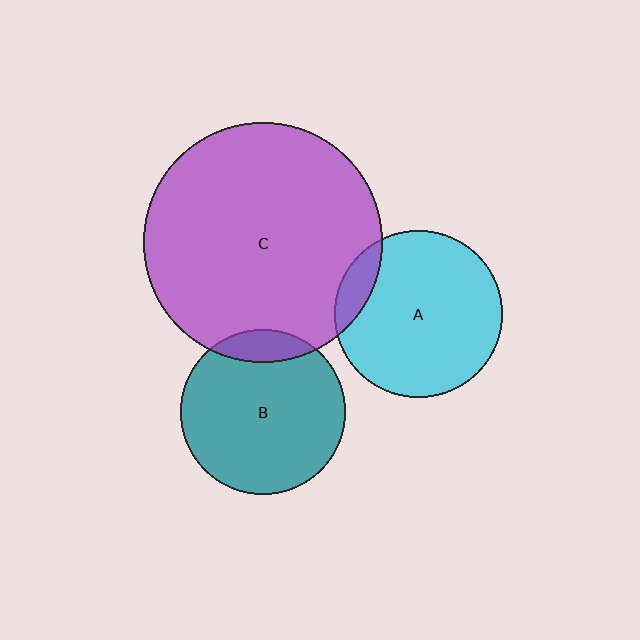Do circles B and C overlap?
Yes.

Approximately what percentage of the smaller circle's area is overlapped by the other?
Approximately 10%.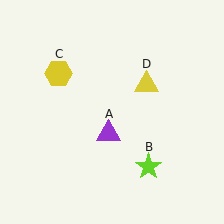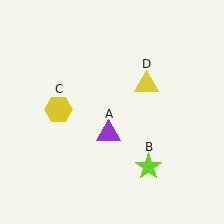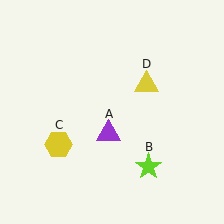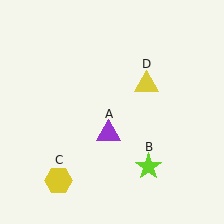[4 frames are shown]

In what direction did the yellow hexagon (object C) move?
The yellow hexagon (object C) moved down.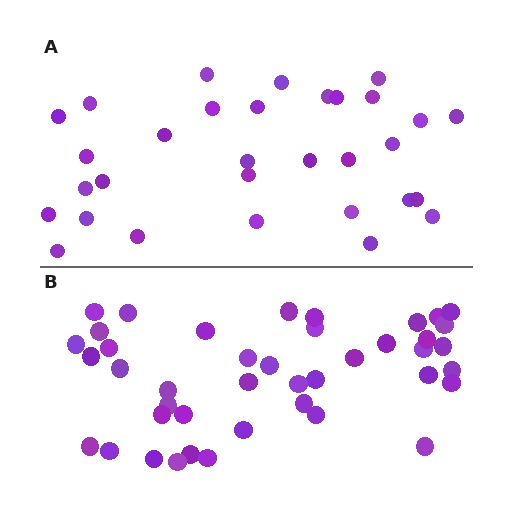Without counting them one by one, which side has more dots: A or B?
Region B (the bottom region) has more dots.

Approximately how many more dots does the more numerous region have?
Region B has roughly 12 or so more dots than region A.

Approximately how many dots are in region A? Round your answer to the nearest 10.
About 30 dots. (The exact count is 31, which rounds to 30.)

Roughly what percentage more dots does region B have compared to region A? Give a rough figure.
About 35% more.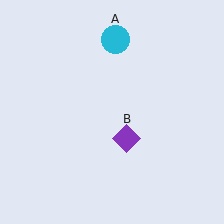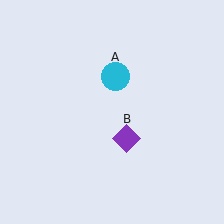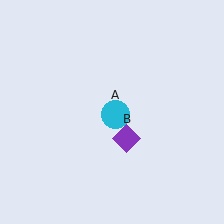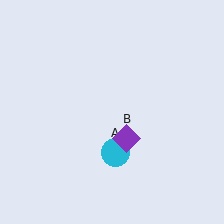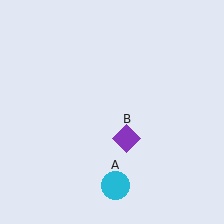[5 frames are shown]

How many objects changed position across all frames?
1 object changed position: cyan circle (object A).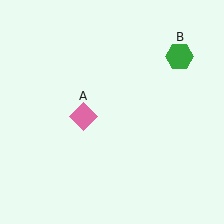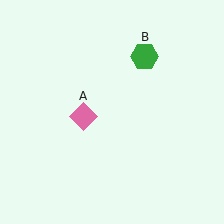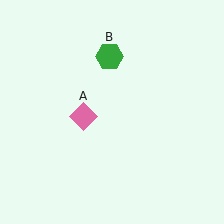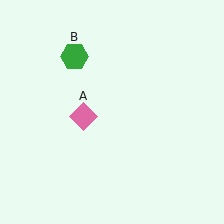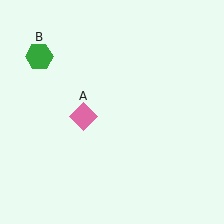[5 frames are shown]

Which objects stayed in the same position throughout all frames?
Pink diamond (object A) remained stationary.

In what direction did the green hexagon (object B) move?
The green hexagon (object B) moved left.